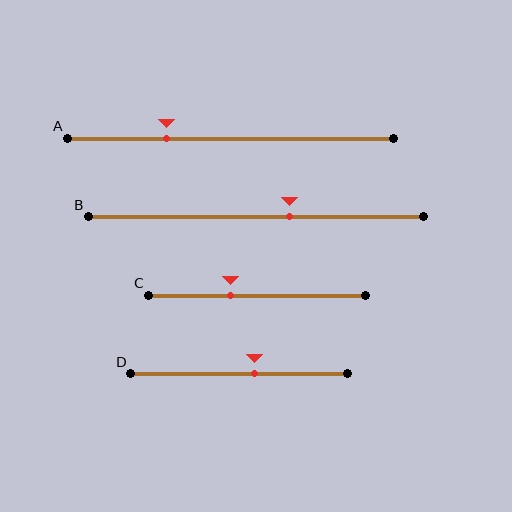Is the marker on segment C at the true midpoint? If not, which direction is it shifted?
No, the marker on segment C is shifted to the left by about 12% of the segment length.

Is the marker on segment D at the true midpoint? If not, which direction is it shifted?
No, the marker on segment D is shifted to the right by about 7% of the segment length.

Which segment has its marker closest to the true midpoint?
Segment D has its marker closest to the true midpoint.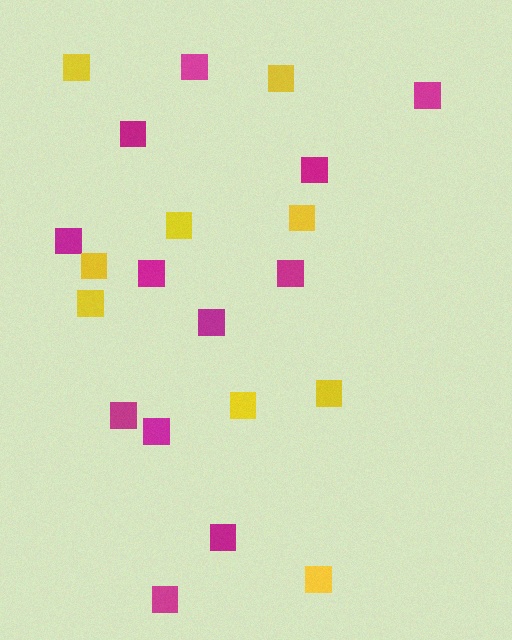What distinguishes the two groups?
There are 2 groups: one group of magenta squares (12) and one group of yellow squares (9).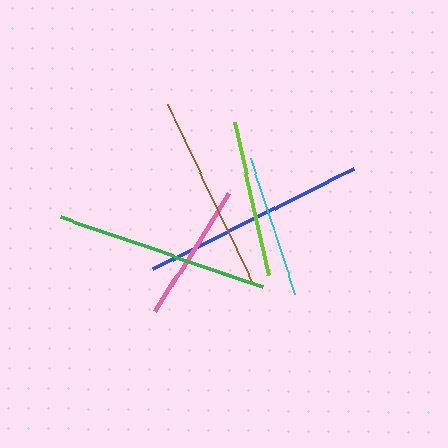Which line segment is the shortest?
The pink line is the shortest at approximately 139 pixels.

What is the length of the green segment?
The green segment is approximately 214 pixels long.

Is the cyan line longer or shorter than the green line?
The green line is longer than the cyan line.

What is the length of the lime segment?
The lime segment is approximately 156 pixels long.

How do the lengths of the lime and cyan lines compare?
The lime and cyan lines are approximately the same length.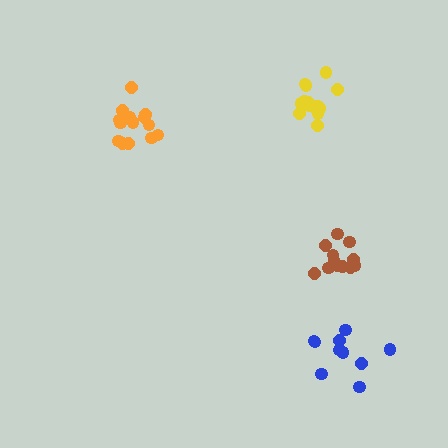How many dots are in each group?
Group 1: 10 dots, Group 2: 12 dots, Group 3: 14 dots, Group 4: 14 dots (50 total).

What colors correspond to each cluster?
The clusters are colored: blue, brown, orange, yellow.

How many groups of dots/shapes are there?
There are 4 groups.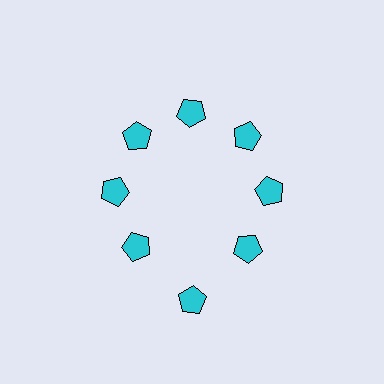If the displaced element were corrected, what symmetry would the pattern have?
It would have 8-fold rotational symmetry — the pattern would map onto itself every 45 degrees.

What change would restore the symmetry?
The symmetry would be restored by moving it inward, back onto the ring so that all 8 pentagons sit at equal angles and equal distance from the center.